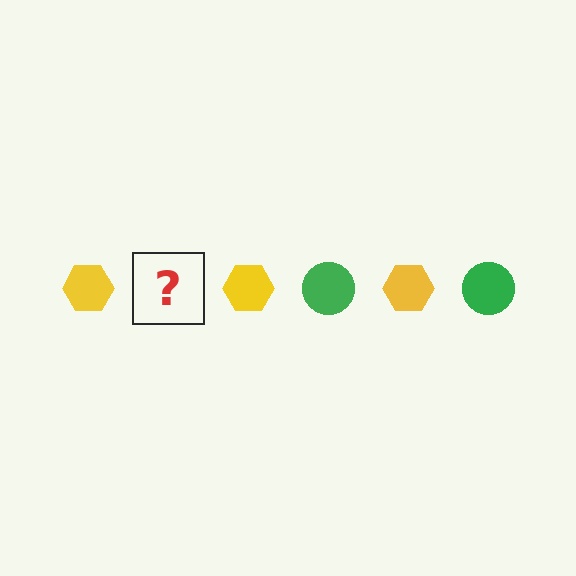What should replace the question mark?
The question mark should be replaced with a green circle.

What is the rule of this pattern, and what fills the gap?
The rule is that the pattern alternates between yellow hexagon and green circle. The gap should be filled with a green circle.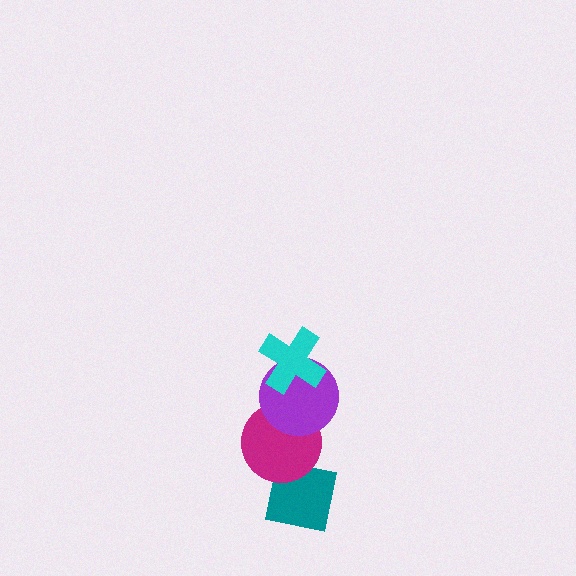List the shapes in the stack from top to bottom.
From top to bottom: the cyan cross, the purple circle, the magenta circle, the teal square.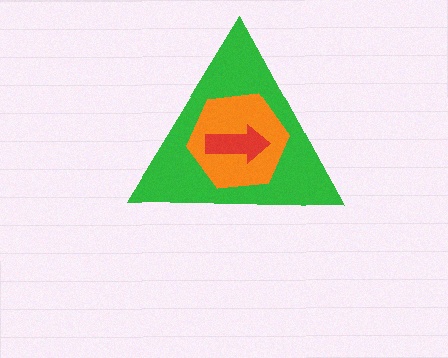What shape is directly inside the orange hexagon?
The red arrow.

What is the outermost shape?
The green triangle.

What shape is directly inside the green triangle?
The orange hexagon.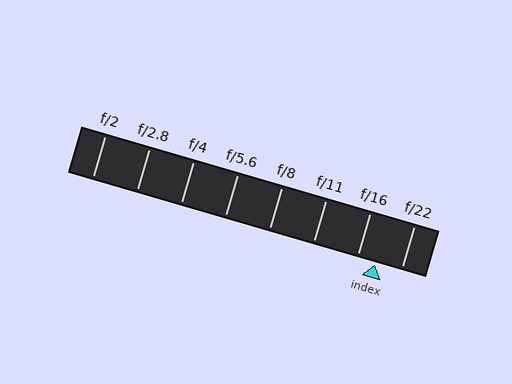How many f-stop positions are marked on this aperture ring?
There are 8 f-stop positions marked.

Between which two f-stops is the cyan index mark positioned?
The index mark is between f/16 and f/22.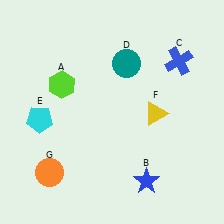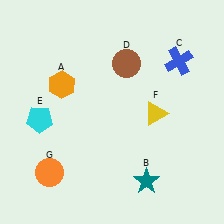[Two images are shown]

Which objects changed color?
A changed from lime to orange. B changed from blue to teal. D changed from teal to brown.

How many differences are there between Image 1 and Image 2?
There are 3 differences between the two images.